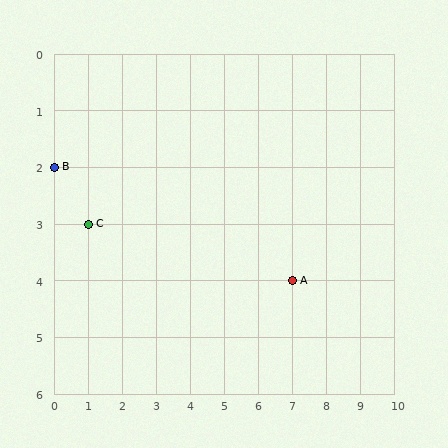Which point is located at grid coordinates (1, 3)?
Point C is at (1, 3).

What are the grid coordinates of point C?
Point C is at grid coordinates (1, 3).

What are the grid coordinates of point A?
Point A is at grid coordinates (7, 4).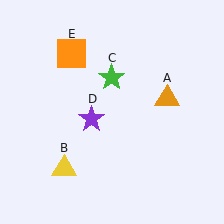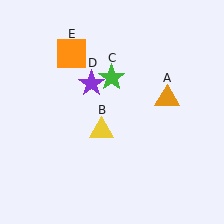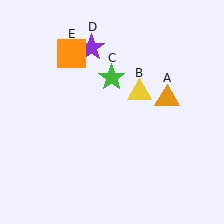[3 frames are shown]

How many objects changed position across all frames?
2 objects changed position: yellow triangle (object B), purple star (object D).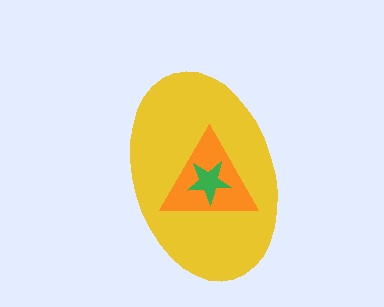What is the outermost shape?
The yellow ellipse.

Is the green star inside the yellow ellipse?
Yes.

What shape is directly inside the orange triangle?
The green star.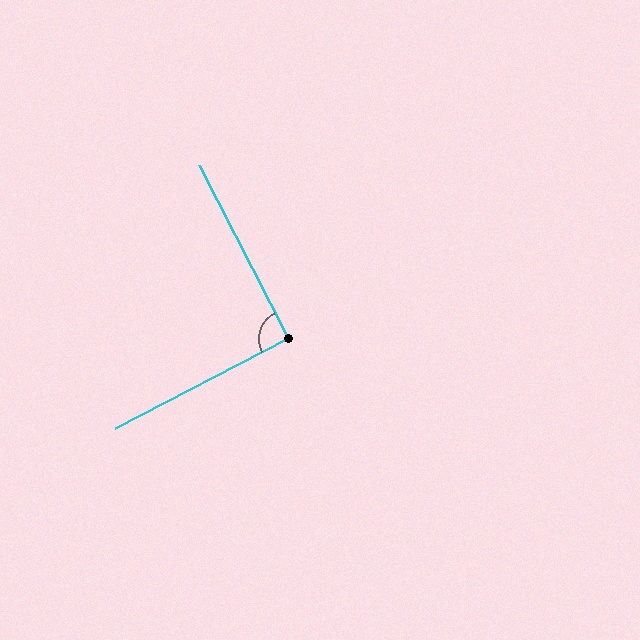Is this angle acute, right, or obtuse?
It is approximately a right angle.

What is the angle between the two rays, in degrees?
Approximately 90 degrees.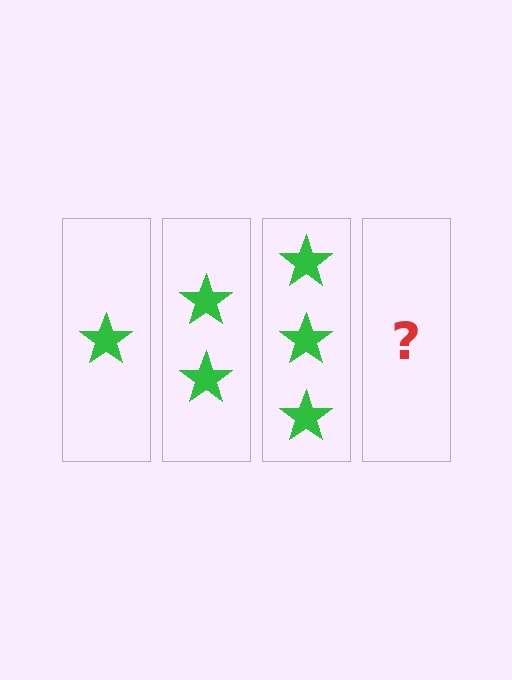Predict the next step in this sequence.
The next step is 4 stars.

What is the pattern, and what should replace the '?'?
The pattern is that each step adds one more star. The '?' should be 4 stars.